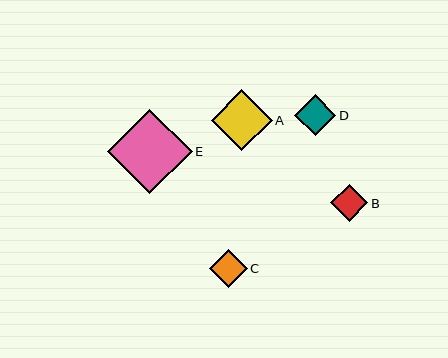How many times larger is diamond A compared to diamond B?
Diamond A is approximately 1.6 times the size of diamond B.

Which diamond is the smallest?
Diamond B is the smallest with a size of approximately 37 pixels.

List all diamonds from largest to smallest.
From largest to smallest: E, A, D, C, B.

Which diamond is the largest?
Diamond E is the largest with a size of approximately 84 pixels.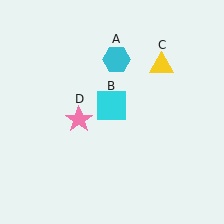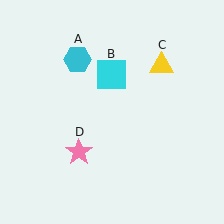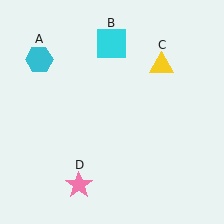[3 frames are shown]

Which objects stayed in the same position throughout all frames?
Yellow triangle (object C) remained stationary.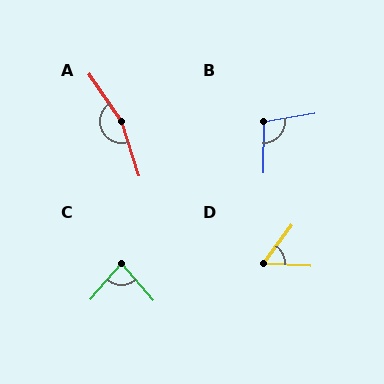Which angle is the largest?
A, at approximately 164 degrees.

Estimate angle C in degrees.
Approximately 82 degrees.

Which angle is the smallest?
D, at approximately 57 degrees.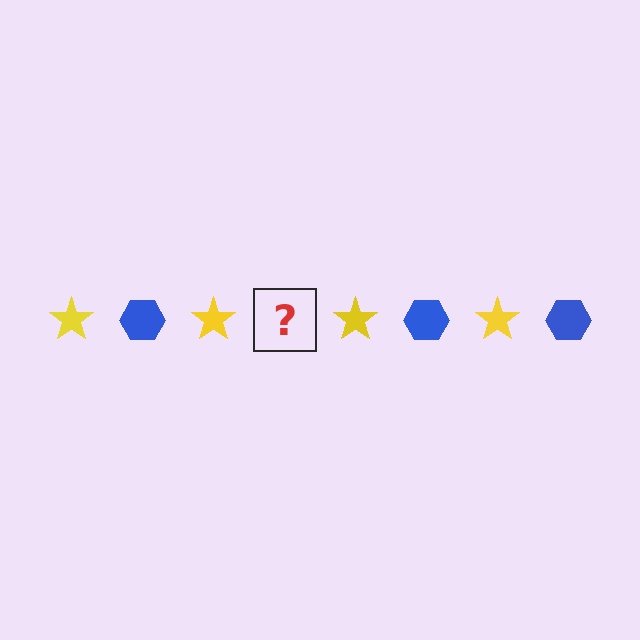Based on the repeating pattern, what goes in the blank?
The blank should be a blue hexagon.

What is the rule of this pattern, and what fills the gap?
The rule is that the pattern alternates between yellow star and blue hexagon. The gap should be filled with a blue hexagon.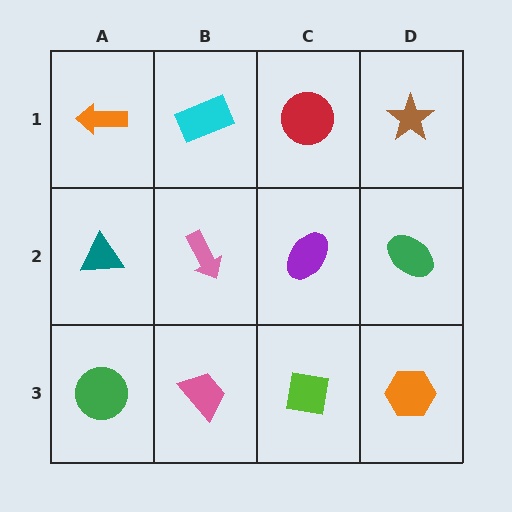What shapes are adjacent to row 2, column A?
An orange arrow (row 1, column A), a green circle (row 3, column A), a pink arrow (row 2, column B).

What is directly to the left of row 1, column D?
A red circle.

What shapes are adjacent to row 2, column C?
A red circle (row 1, column C), a lime square (row 3, column C), a pink arrow (row 2, column B), a green ellipse (row 2, column D).